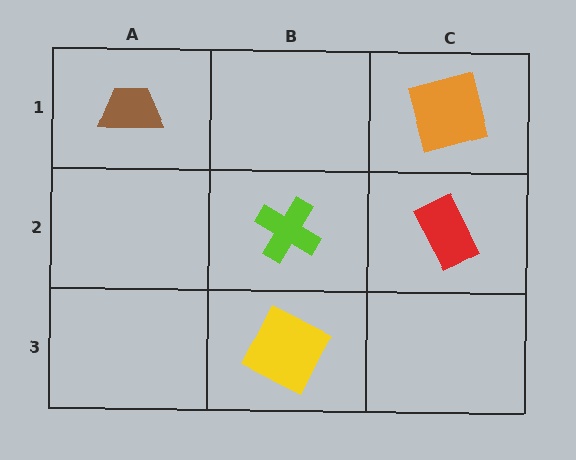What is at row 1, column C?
An orange square.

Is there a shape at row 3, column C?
No, that cell is empty.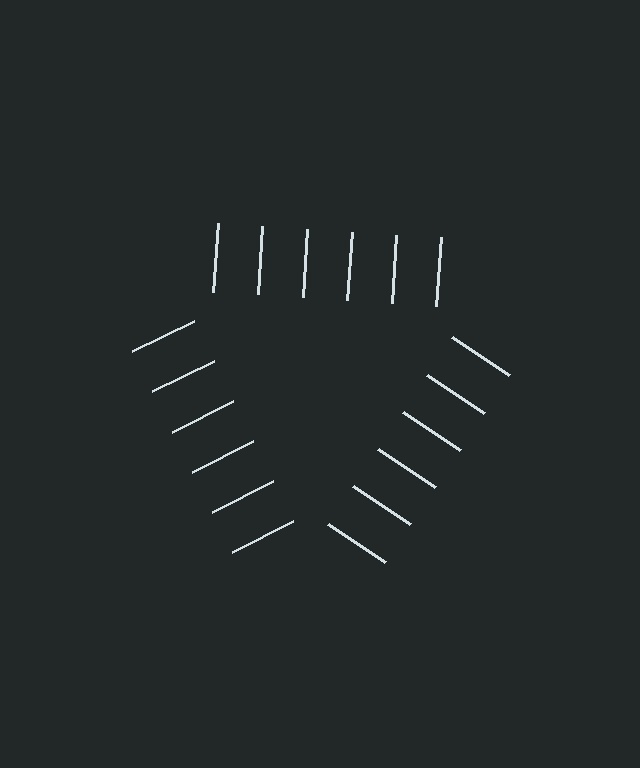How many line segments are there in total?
18 — 6 along each of the 3 edges.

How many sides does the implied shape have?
3 sides — the line-ends trace a triangle.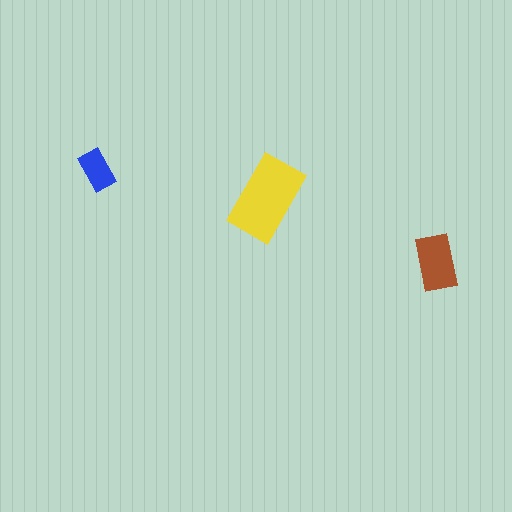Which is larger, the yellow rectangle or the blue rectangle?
The yellow one.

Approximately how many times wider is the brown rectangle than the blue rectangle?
About 1.5 times wider.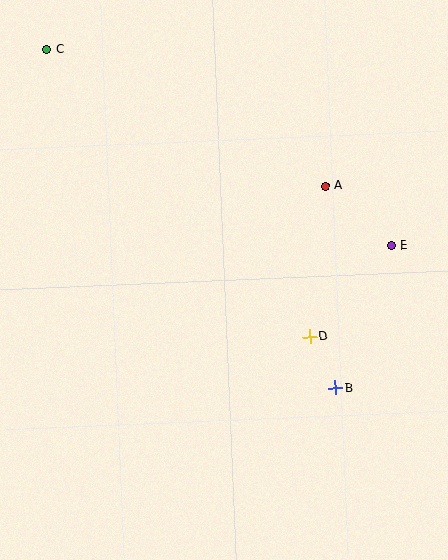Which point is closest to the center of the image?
Point D at (310, 337) is closest to the center.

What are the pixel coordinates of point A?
Point A is at (325, 186).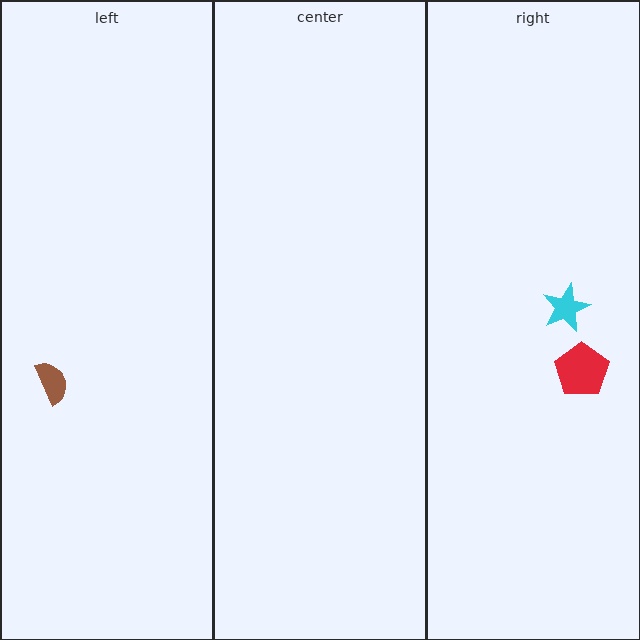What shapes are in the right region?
The red pentagon, the cyan star.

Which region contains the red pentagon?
The right region.